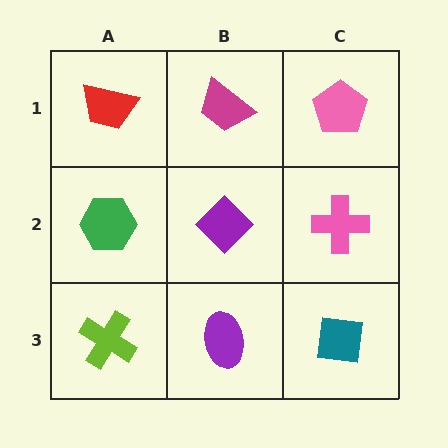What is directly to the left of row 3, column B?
A lime cross.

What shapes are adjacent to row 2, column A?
A red trapezoid (row 1, column A), a lime cross (row 3, column A), a purple diamond (row 2, column B).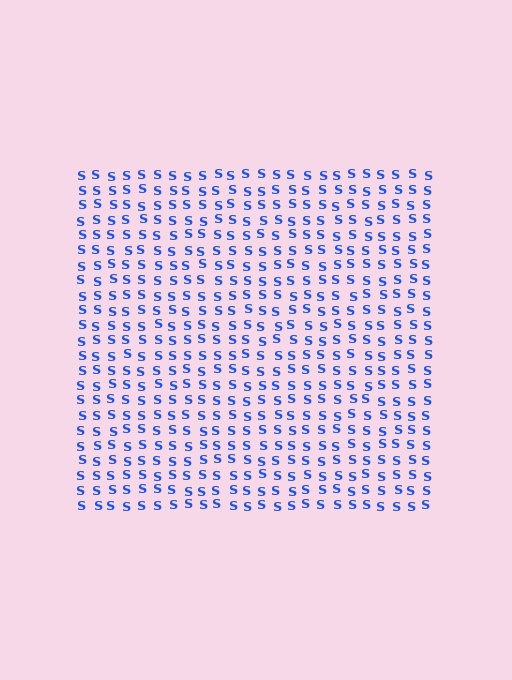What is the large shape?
The large shape is a square.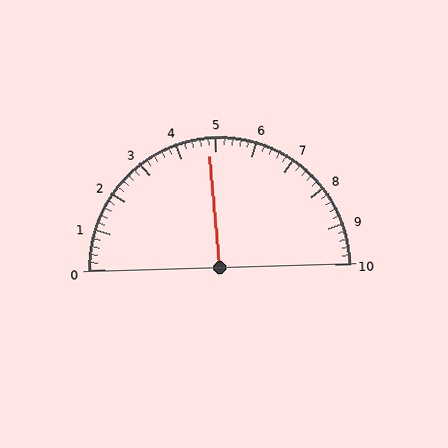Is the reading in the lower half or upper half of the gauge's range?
The reading is in the lower half of the range (0 to 10).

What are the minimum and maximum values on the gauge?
The gauge ranges from 0 to 10.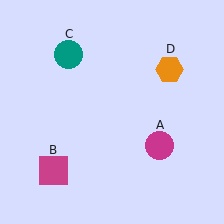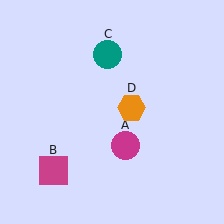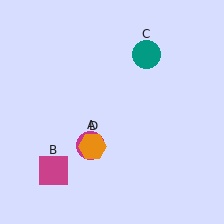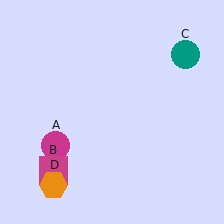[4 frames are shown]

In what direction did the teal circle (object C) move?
The teal circle (object C) moved right.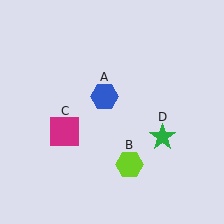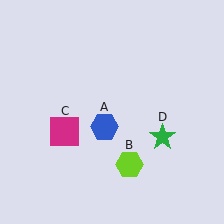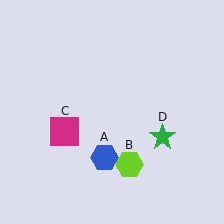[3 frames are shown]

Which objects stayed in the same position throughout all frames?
Lime hexagon (object B) and magenta square (object C) and green star (object D) remained stationary.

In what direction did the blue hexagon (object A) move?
The blue hexagon (object A) moved down.